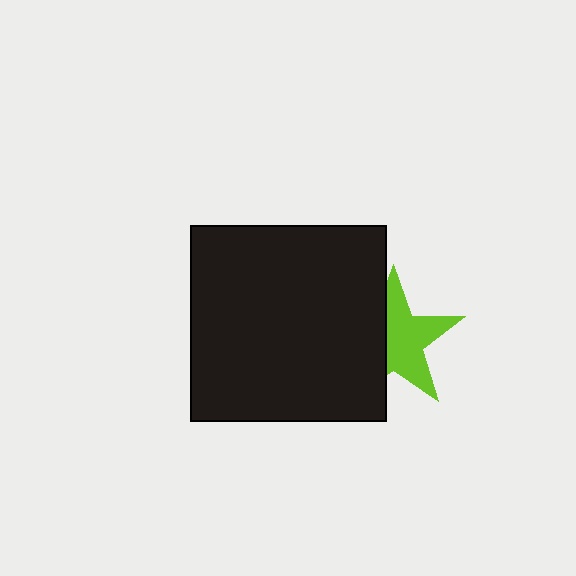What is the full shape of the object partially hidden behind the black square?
The partially hidden object is a lime star.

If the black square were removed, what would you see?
You would see the complete lime star.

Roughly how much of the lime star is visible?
About half of it is visible (roughly 59%).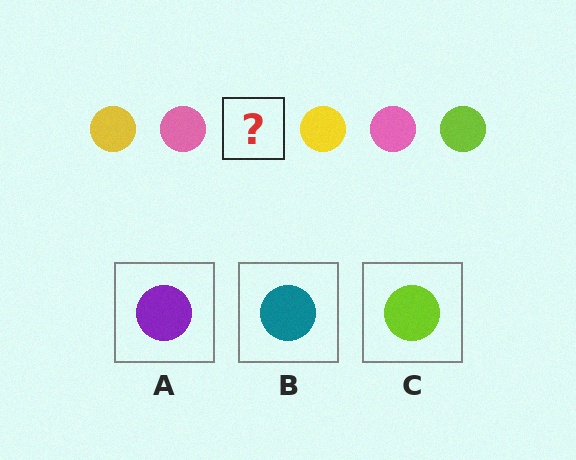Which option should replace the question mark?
Option C.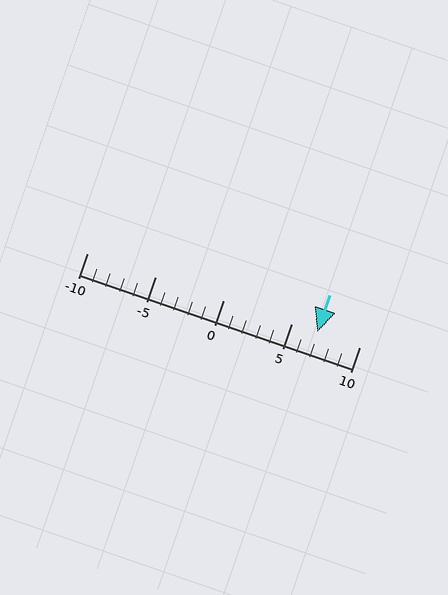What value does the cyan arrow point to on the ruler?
The cyan arrow points to approximately 7.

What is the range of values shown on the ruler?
The ruler shows values from -10 to 10.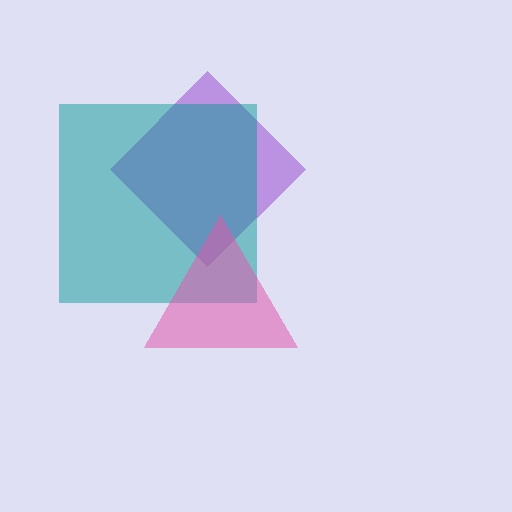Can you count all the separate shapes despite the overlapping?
Yes, there are 3 separate shapes.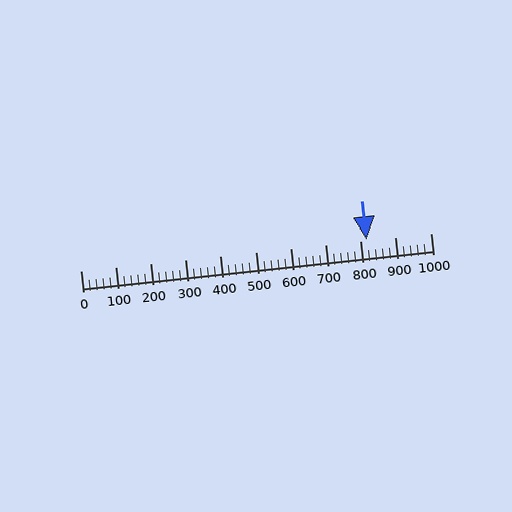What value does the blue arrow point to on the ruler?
The blue arrow points to approximately 816.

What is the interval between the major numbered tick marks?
The major tick marks are spaced 100 units apart.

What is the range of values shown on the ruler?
The ruler shows values from 0 to 1000.